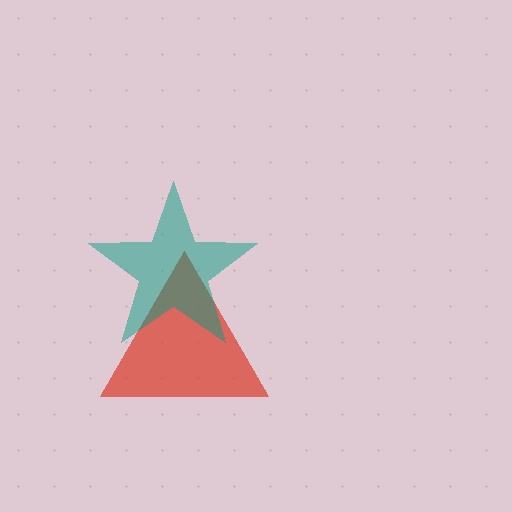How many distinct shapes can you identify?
There are 2 distinct shapes: a red triangle, a teal star.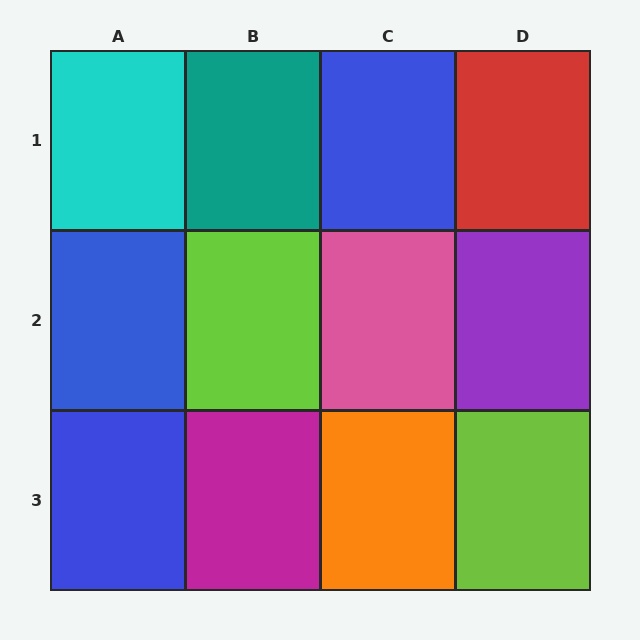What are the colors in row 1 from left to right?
Cyan, teal, blue, red.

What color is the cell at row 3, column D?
Lime.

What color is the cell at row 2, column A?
Blue.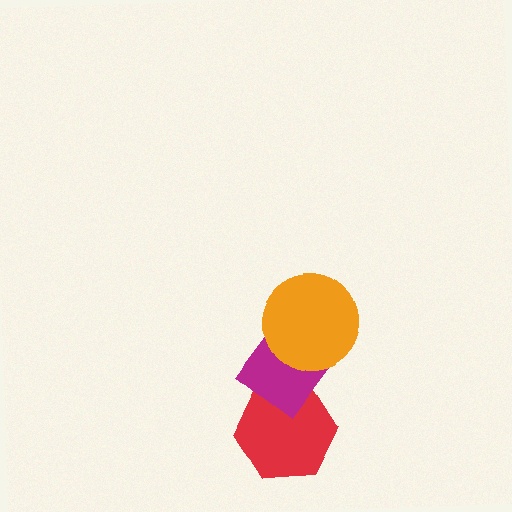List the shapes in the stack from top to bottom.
From top to bottom: the orange circle, the magenta diamond, the red hexagon.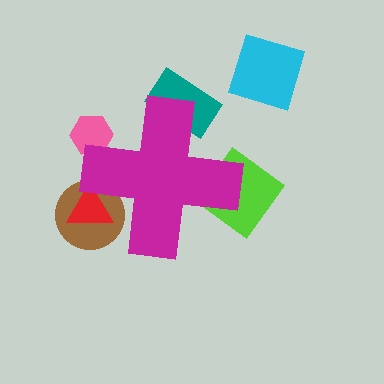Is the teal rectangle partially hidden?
Yes, the teal rectangle is partially hidden behind the magenta cross.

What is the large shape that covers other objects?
A magenta cross.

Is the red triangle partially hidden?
Yes, the red triangle is partially hidden behind the magenta cross.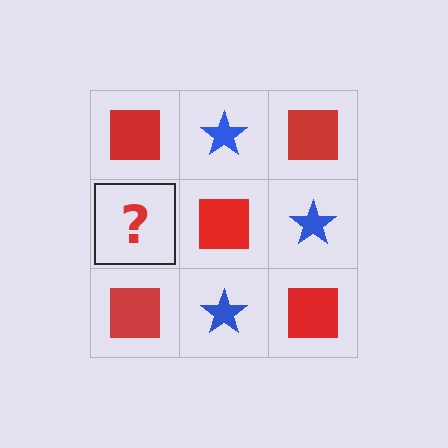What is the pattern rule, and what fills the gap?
The rule is that it alternates red square and blue star in a checkerboard pattern. The gap should be filled with a blue star.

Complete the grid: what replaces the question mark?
The question mark should be replaced with a blue star.